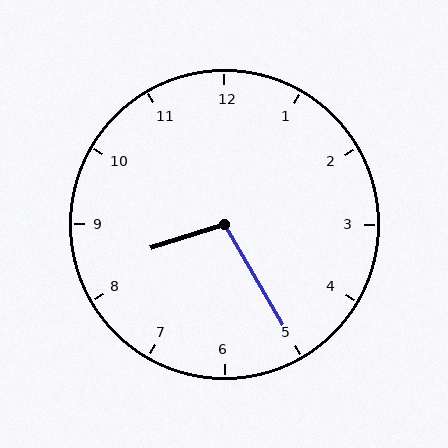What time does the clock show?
8:25.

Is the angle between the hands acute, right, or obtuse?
It is obtuse.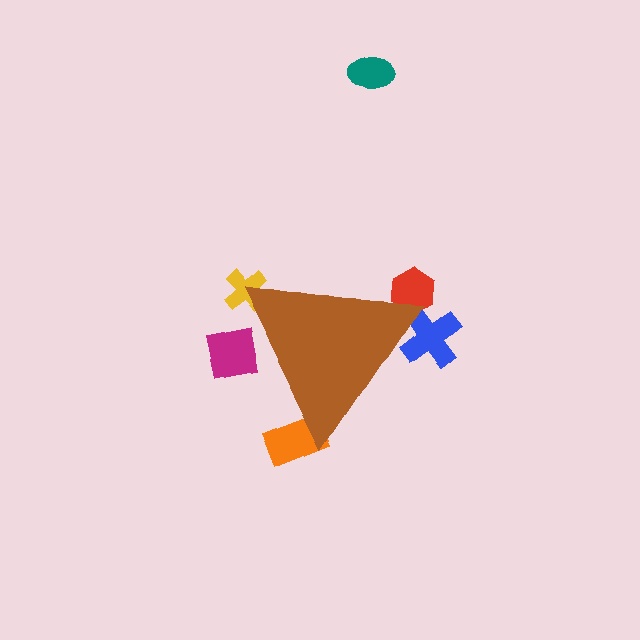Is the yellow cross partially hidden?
Yes, the yellow cross is partially hidden behind the brown triangle.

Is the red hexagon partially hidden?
Yes, the red hexagon is partially hidden behind the brown triangle.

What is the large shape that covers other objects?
A brown triangle.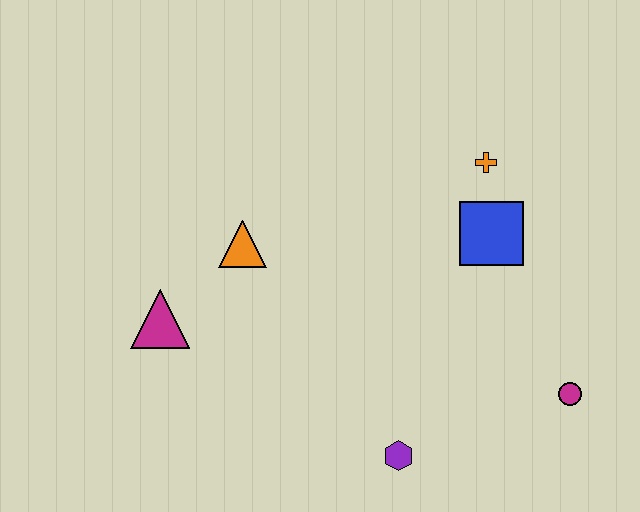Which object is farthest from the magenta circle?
The magenta triangle is farthest from the magenta circle.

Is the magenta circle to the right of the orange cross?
Yes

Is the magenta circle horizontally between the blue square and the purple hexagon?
No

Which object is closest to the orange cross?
The blue square is closest to the orange cross.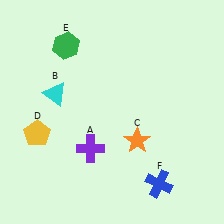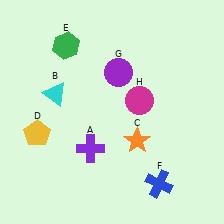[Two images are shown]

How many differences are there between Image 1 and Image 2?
There are 2 differences between the two images.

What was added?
A purple circle (G), a magenta circle (H) were added in Image 2.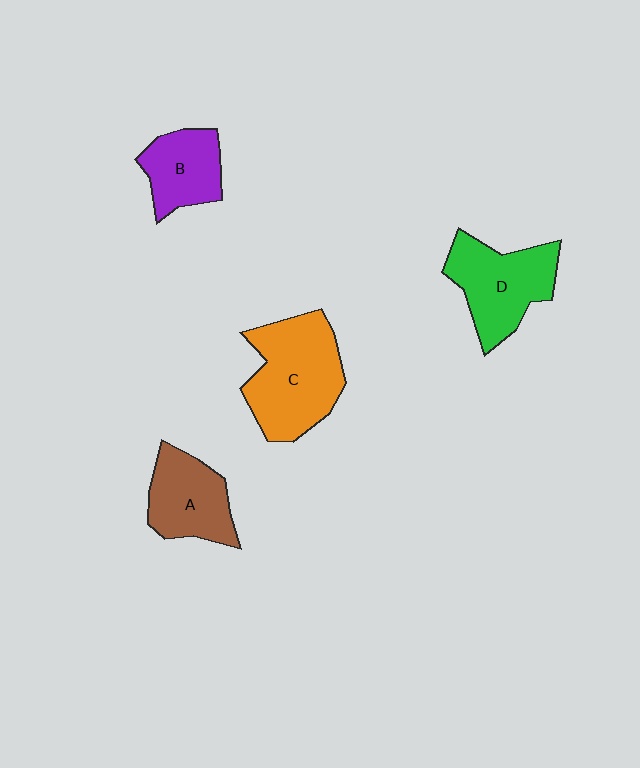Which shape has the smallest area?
Shape B (purple).